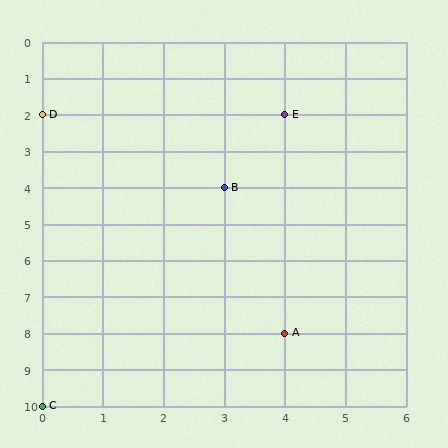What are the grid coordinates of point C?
Point C is at grid coordinates (0, 10).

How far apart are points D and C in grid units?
Points D and C are 8 rows apart.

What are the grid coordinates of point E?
Point E is at grid coordinates (4, 2).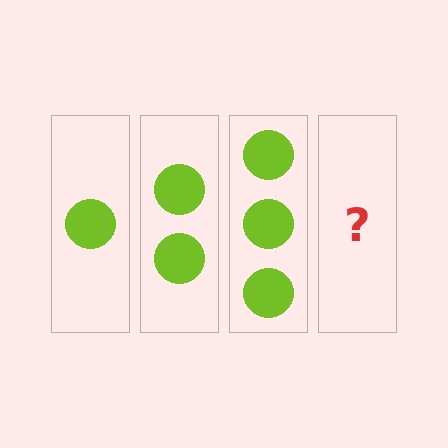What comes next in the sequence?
The next element should be 4 circles.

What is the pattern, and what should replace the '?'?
The pattern is that each step adds one more circle. The '?' should be 4 circles.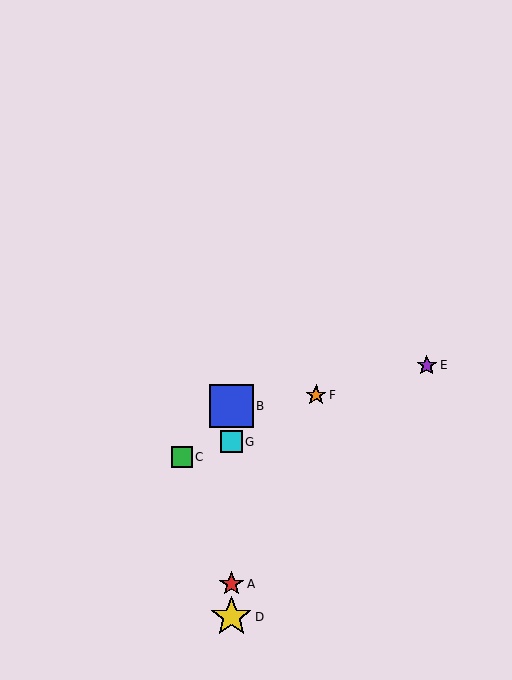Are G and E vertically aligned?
No, G is at x≈231 and E is at x≈427.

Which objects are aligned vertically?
Objects A, B, D, G are aligned vertically.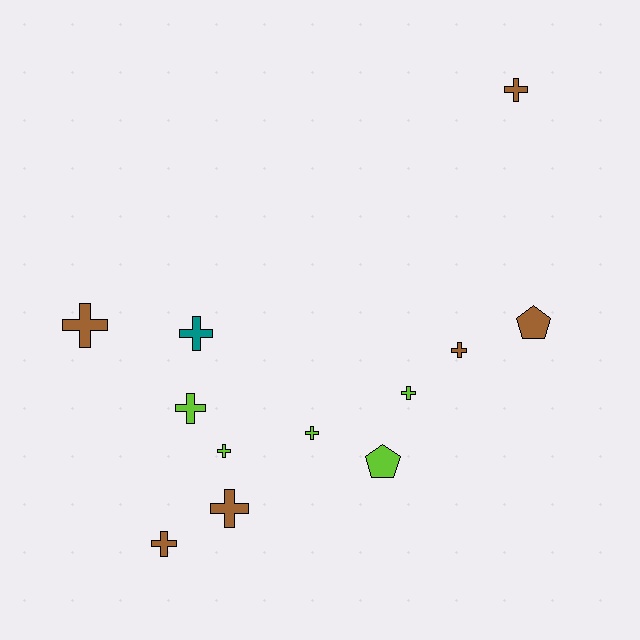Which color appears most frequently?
Brown, with 6 objects.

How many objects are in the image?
There are 12 objects.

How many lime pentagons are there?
There is 1 lime pentagon.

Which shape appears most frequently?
Cross, with 10 objects.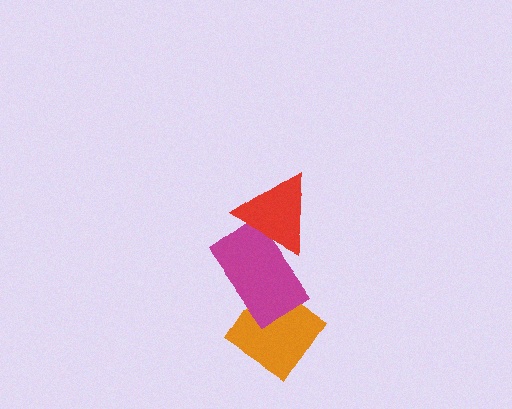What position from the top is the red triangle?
The red triangle is 1st from the top.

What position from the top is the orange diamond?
The orange diamond is 3rd from the top.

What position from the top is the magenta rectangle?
The magenta rectangle is 2nd from the top.